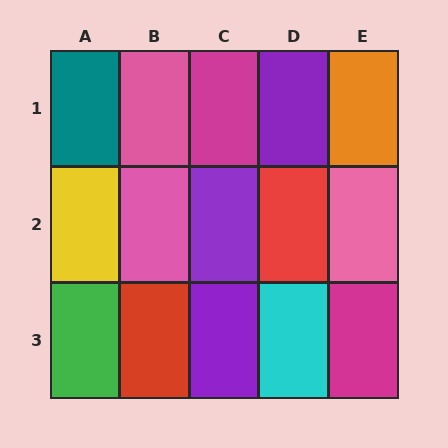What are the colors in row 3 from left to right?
Green, red, purple, cyan, magenta.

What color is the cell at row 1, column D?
Purple.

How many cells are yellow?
1 cell is yellow.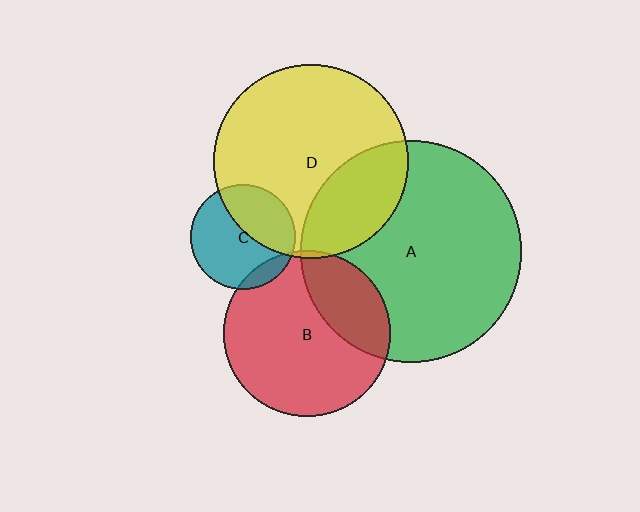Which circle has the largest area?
Circle A (green).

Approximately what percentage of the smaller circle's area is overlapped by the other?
Approximately 10%.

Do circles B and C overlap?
Yes.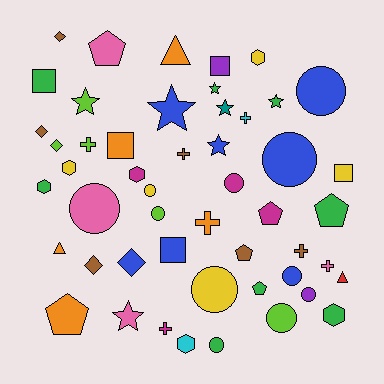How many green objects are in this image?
There are 8 green objects.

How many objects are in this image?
There are 50 objects.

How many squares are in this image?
There are 5 squares.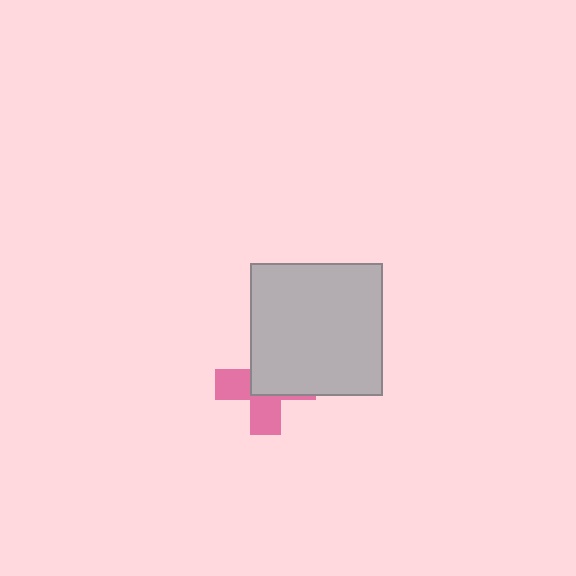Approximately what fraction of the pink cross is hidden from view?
Roughly 54% of the pink cross is hidden behind the light gray square.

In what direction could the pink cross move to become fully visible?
The pink cross could move toward the lower-left. That would shift it out from behind the light gray square entirely.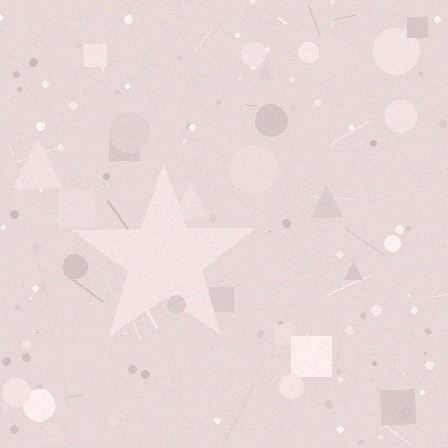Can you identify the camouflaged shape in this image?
The camouflaged shape is a star.